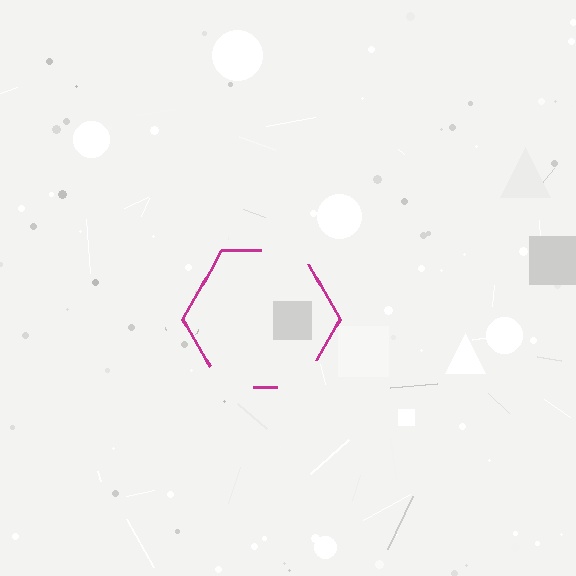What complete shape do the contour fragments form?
The contour fragments form a hexagon.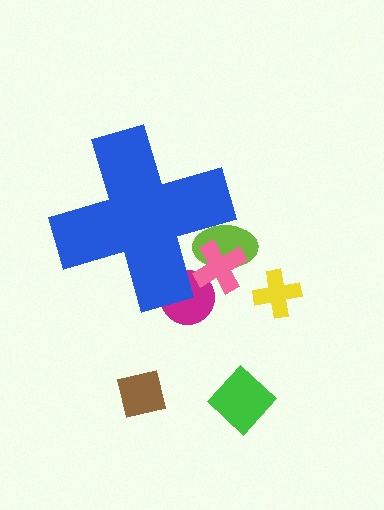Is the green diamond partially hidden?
No, the green diamond is fully visible.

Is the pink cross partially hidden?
Yes, the pink cross is partially hidden behind the blue cross.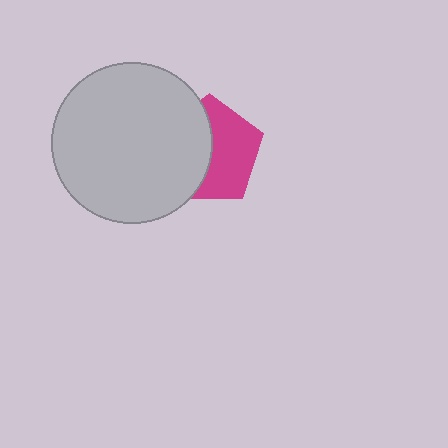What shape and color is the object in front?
The object in front is a light gray circle.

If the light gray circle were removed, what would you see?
You would see the complete magenta pentagon.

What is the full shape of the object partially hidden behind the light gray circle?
The partially hidden object is a magenta pentagon.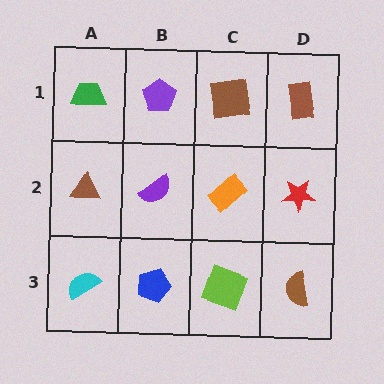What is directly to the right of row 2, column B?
An orange rectangle.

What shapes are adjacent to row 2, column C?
A brown square (row 1, column C), a lime square (row 3, column C), a purple semicircle (row 2, column B), a red star (row 2, column D).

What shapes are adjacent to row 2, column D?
A brown rectangle (row 1, column D), a brown semicircle (row 3, column D), an orange rectangle (row 2, column C).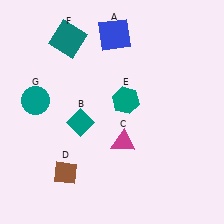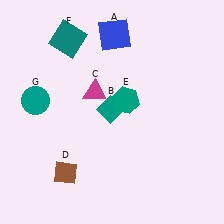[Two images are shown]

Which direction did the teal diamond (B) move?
The teal diamond (B) moved right.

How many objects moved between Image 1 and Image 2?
2 objects moved between the two images.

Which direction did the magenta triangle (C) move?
The magenta triangle (C) moved up.